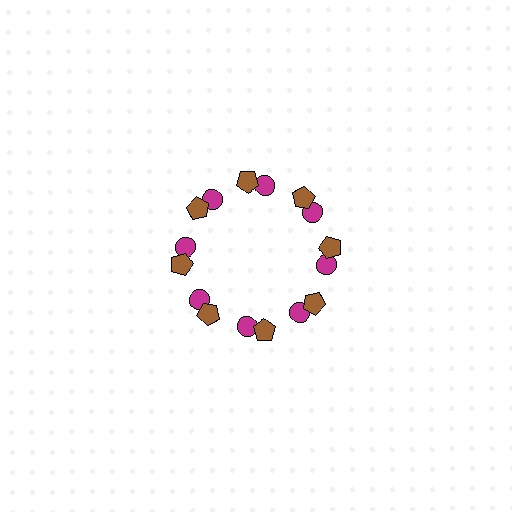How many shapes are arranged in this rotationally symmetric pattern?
There are 16 shapes, arranged in 8 groups of 2.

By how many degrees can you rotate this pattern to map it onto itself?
The pattern maps onto itself every 45 degrees of rotation.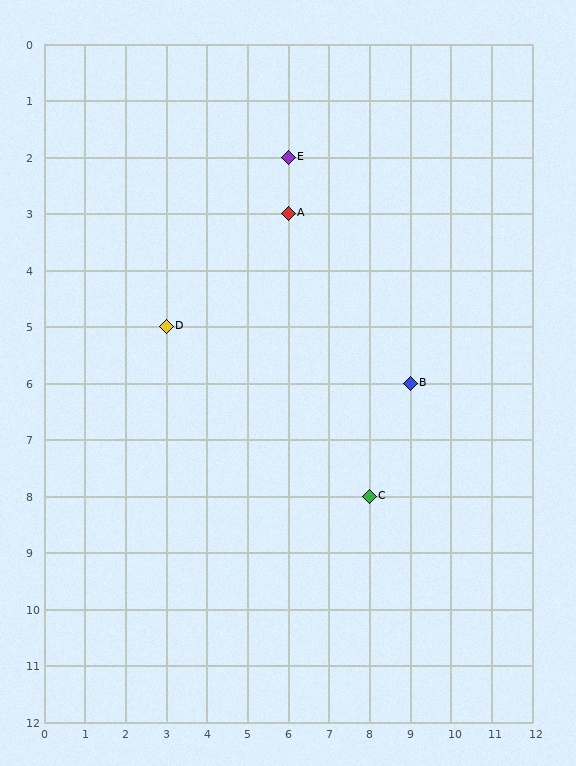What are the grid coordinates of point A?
Point A is at grid coordinates (6, 3).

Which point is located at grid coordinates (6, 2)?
Point E is at (6, 2).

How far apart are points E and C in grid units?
Points E and C are 2 columns and 6 rows apart (about 6.3 grid units diagonally).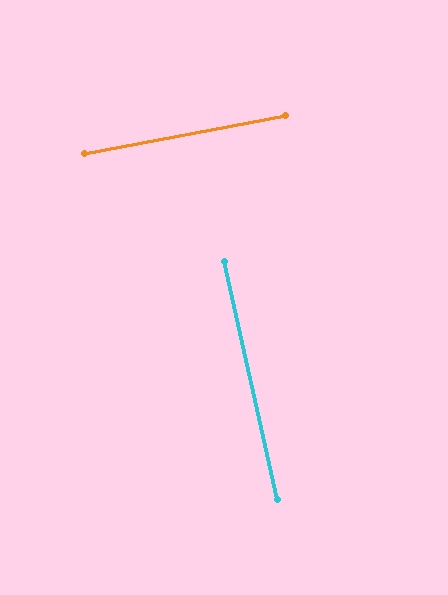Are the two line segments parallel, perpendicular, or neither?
Perpendicular — they meet at approximately 88°.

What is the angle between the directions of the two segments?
Approximately 88 degrees.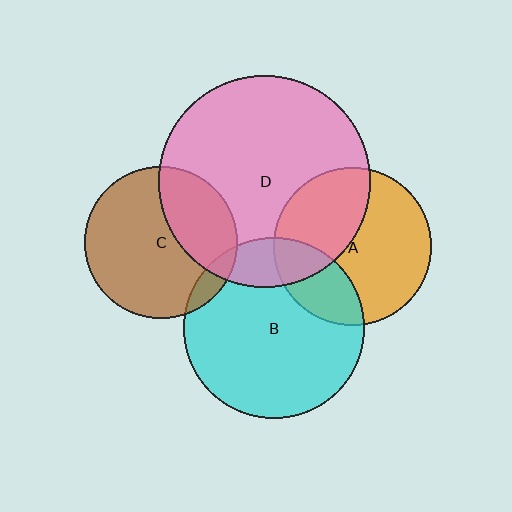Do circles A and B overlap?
Yes.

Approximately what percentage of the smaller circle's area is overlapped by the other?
Approximately 25%.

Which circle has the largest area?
Circle D (pink).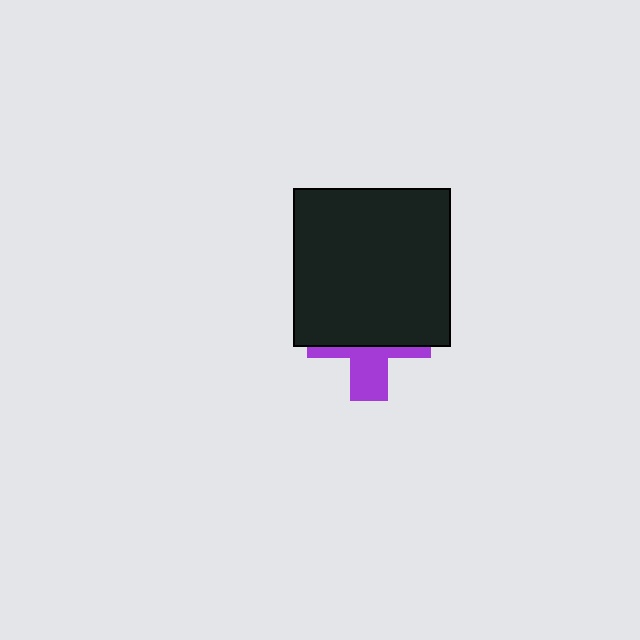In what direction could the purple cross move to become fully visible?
The purple cross could move down. That would shift it out from behind the black square entirely.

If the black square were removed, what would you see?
You would see the complete purple cross.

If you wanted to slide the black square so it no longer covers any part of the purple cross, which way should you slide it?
Slide it up — that is the most direct way to separate the two shapes.